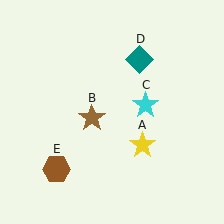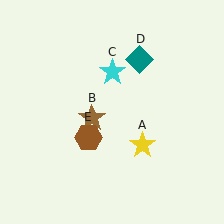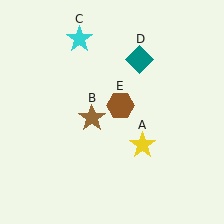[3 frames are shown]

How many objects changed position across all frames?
2 objects changed position: cyan star (object C), brown hexagon (object E).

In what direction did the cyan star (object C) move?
The cyan star (object C) moved up and to the left.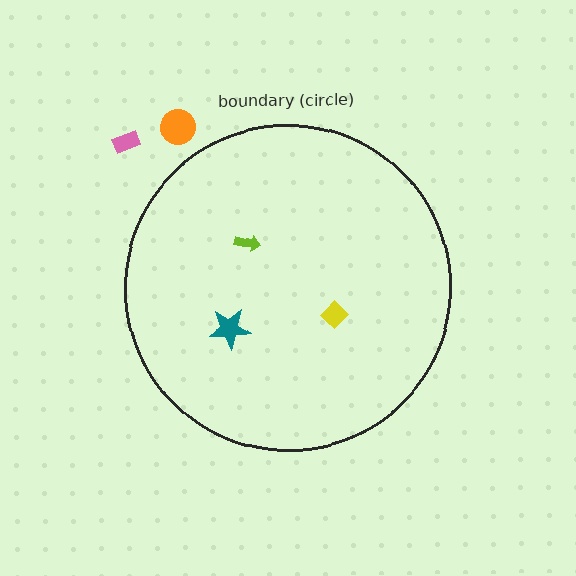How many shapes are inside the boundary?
3 inside, 2 outside.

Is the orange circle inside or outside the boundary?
Outside.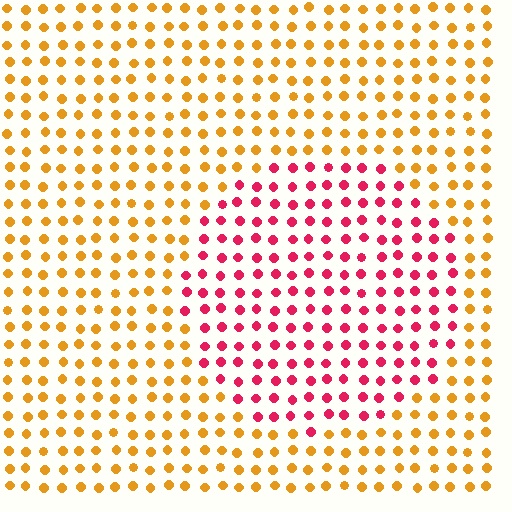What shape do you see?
I see a circle.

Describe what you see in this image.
The image is filled with small orange elements in a uniform arrangement. A circle-shaped region is visible where the elements are tinted to a slightly different hue, forming a subtle color boundary.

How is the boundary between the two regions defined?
The boundary is defined purely by a slight shift in hue (about 57 degrees). Spacing, size, and orientation are identical on both sides.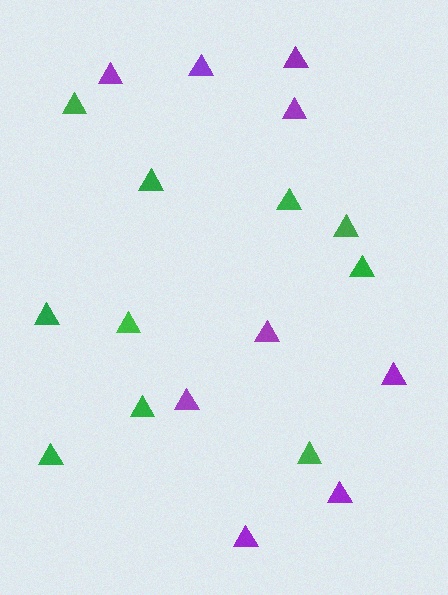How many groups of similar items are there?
There are 2 groups: one group of green triangles (10) and one group of purple triangles (9).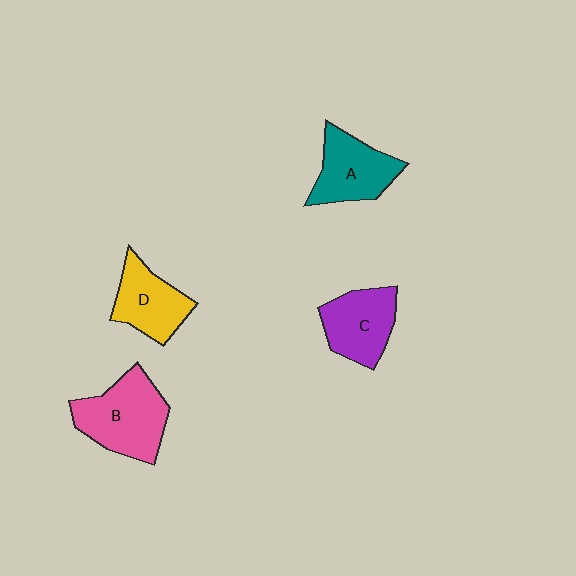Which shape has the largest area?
Shape B (pink).